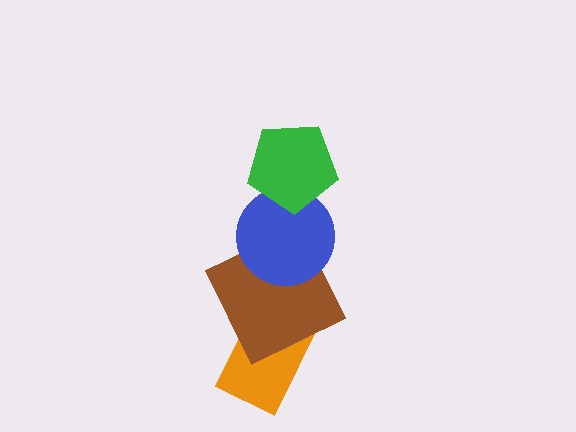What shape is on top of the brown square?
The blue circle is on top of the brown square.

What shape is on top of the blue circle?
The green pentagon is on top of the blue circle.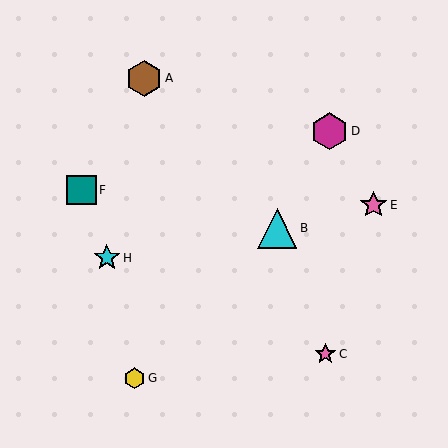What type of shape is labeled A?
Shape A is a brown hexagon.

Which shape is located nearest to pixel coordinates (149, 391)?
The yellow hexagon (labeled G) at (134, 378) is nearest to that location.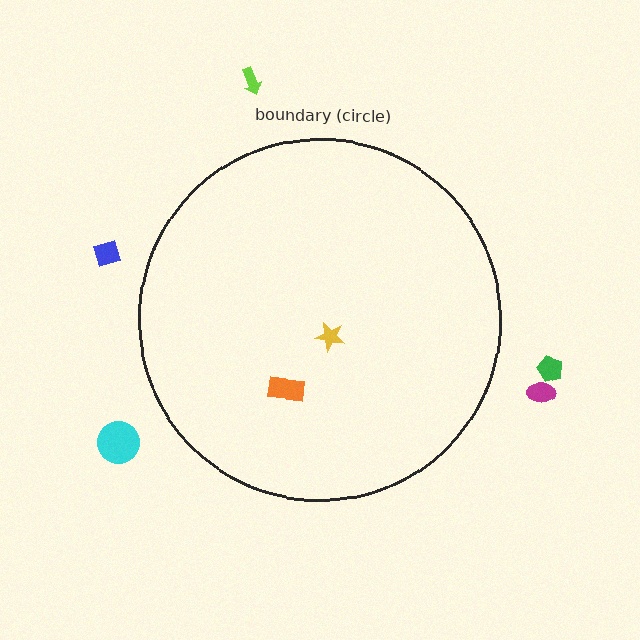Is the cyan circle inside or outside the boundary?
Outside.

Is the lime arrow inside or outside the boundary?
Outside.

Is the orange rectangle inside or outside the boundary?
Inside.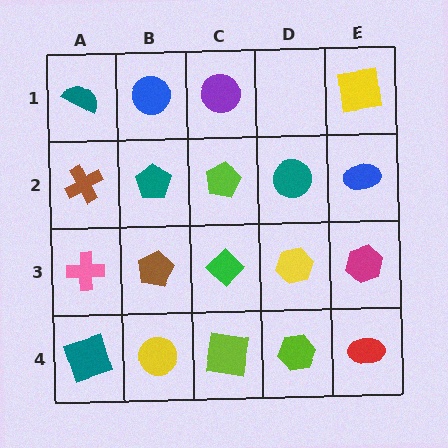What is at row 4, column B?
A yellow circle.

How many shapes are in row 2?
5 shapes.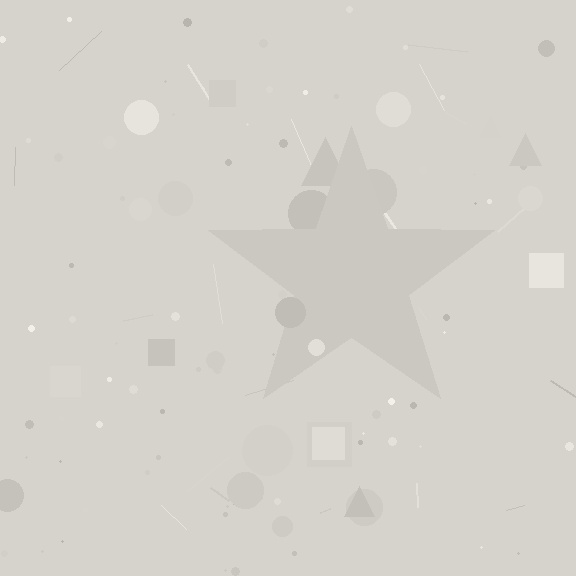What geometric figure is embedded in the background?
A star is embedded in the background.